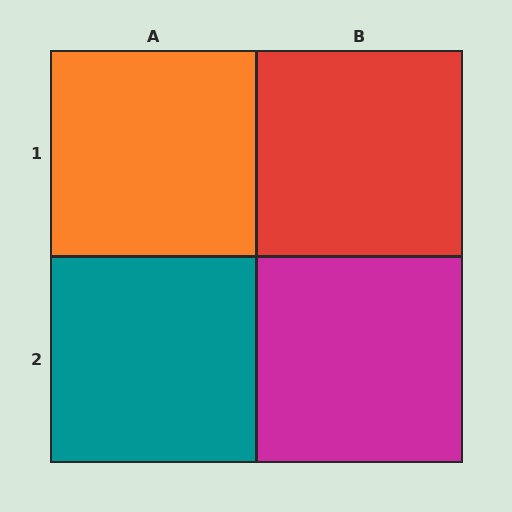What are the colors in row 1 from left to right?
Orange, red.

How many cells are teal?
1 cell is teal.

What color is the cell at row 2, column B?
Magenta.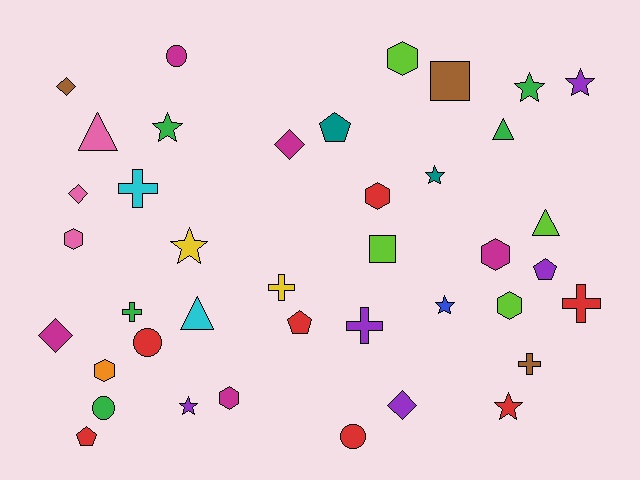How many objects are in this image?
There are 40 objects.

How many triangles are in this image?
There are 4 triangles.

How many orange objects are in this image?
There is 1 orange object.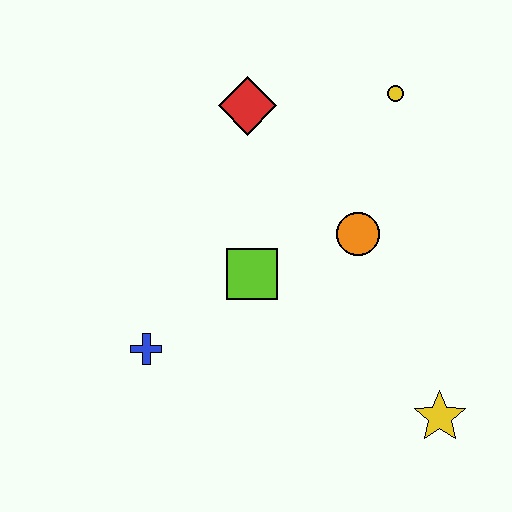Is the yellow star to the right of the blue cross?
Yes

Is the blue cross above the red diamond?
No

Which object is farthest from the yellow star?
The red diamond is farthest from the yellow star.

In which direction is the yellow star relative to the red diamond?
The yellow star is below the red diamond.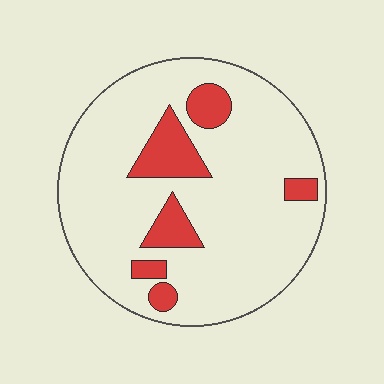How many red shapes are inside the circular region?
6.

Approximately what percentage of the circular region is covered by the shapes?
Approximately 15%.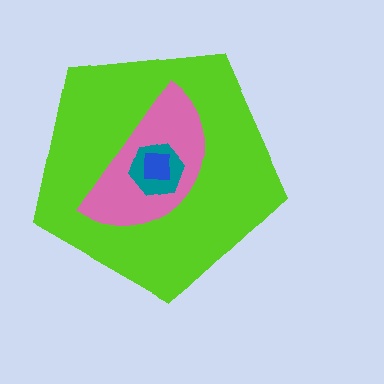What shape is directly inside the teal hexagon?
The blue square.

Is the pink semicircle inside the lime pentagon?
Yes.